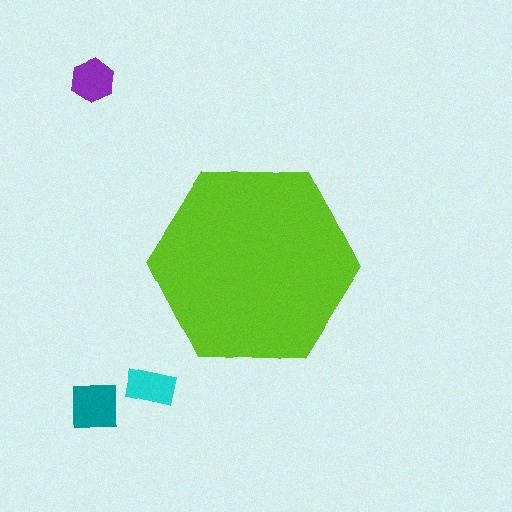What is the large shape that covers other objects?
A lime hexagon.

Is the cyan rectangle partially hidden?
No, the cyan rectangle is fully visible.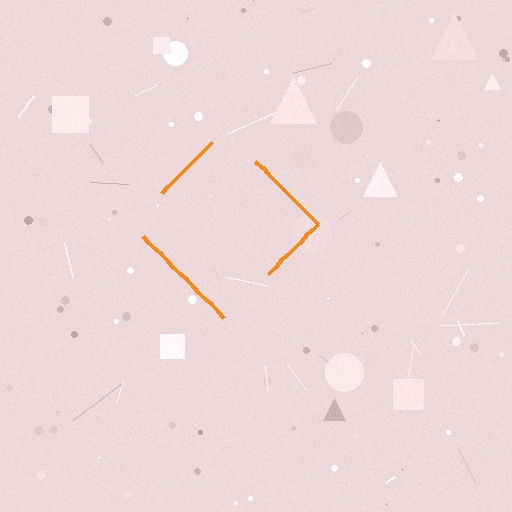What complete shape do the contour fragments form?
The contour fragments form a diamond.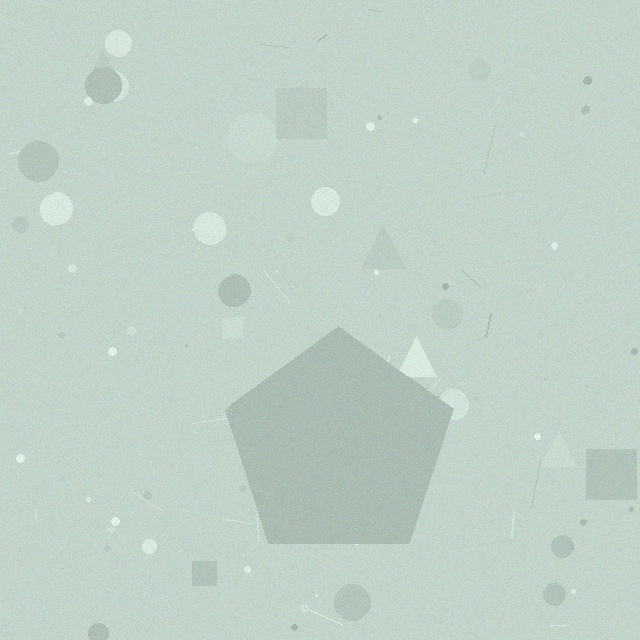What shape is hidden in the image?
A pentagon is hidden in the image.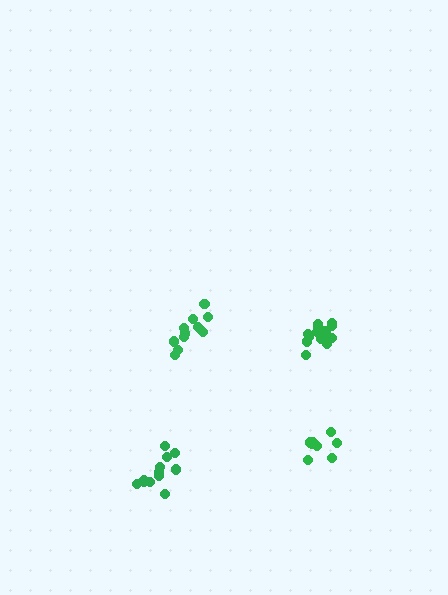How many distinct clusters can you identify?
There are 4 distinct clusters.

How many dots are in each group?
Group 1: 8 dots, Group 2: 13 dots, Group 3: 14 dots, Group 4: 12 dots (47 total).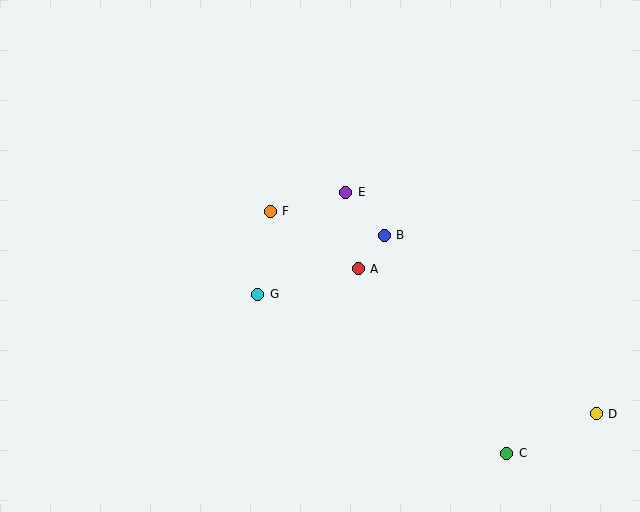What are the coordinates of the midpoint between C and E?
The midpoint between C and E is at (426, 323).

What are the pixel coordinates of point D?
Point D is at (596, 414).